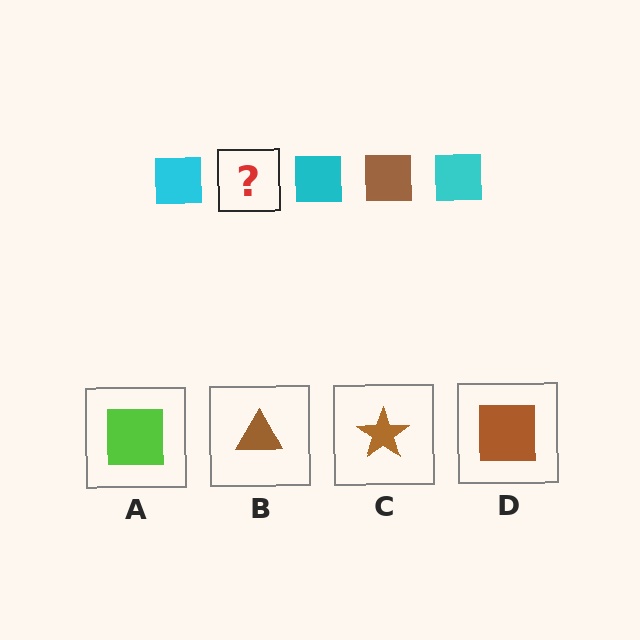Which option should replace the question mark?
Option D.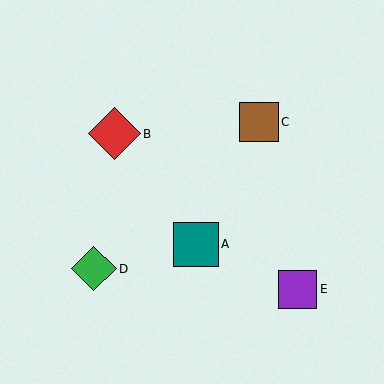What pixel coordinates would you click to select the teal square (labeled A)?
Click at (196, 244) to select the teal square A.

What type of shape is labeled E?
Shape E is a purple square.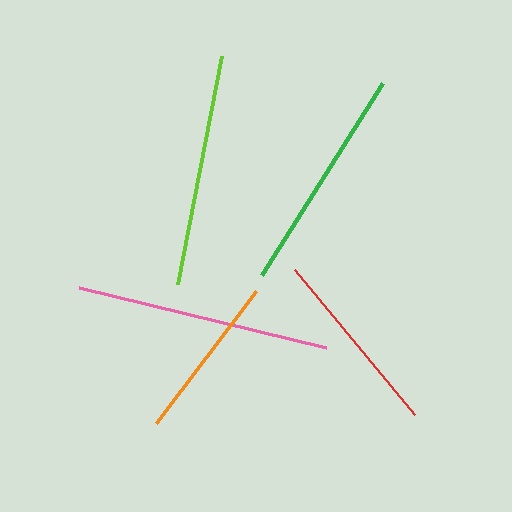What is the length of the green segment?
The green segment is approximately 227 pixels long.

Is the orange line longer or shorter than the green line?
The green line is longer than the orange line.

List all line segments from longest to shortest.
From longest to shortest: pink, lime, green, red, orange.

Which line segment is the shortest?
The orange line is the shortest at approximately 166 pixels.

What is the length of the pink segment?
The pink segment is approximately 255 pixels long.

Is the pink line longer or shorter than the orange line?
The pink line is longer than the orange line.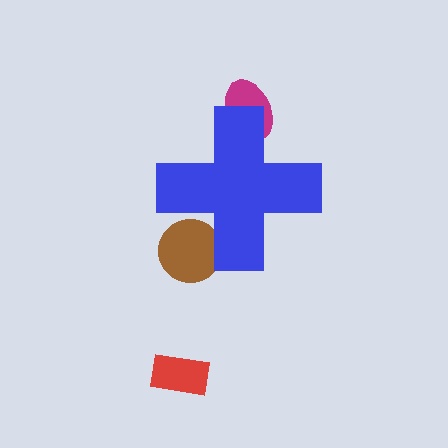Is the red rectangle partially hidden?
No, the red rectangle is fully visible.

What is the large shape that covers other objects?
A blue cross.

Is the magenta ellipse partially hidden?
Yes, the magenta ellipse is partially hidden behind the blue cross.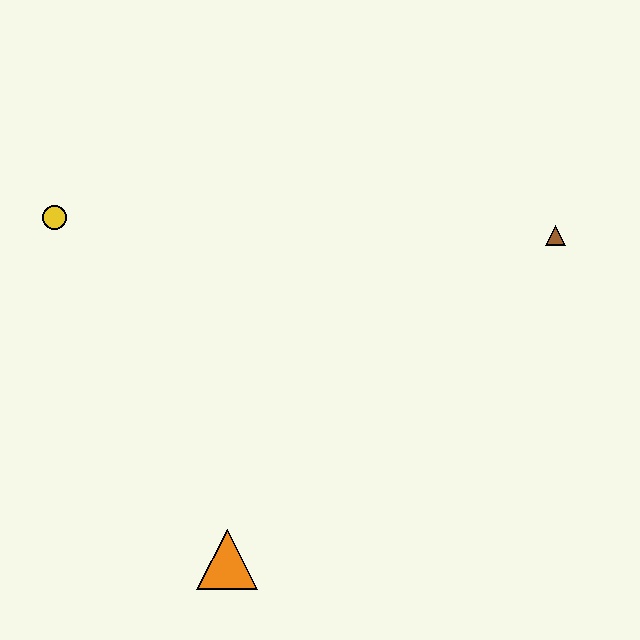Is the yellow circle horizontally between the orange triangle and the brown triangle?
No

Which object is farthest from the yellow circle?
The brown triangle is farthest from the yellow circle.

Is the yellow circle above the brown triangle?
Yes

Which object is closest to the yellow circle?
The orange triangle is closest to the yellow circle.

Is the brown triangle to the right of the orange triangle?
Yes